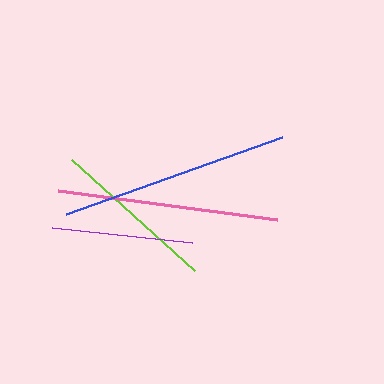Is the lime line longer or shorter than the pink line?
The pink line is longer than the lime line.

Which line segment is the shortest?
The purple line is the shortest at approximately 140 pixels.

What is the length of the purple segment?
The purple segment is approximately 140 pixels long.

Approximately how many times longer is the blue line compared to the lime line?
The blue line is approximately 1.4 times the length of the lime line.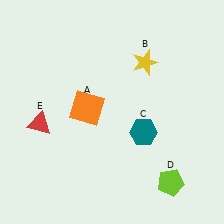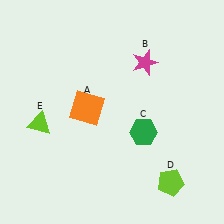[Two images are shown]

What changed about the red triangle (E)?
In Image 1, E is red. In Image 2, it changed to lime.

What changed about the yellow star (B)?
In Image 1, B is yellow. In Image 2, it changed to magenta.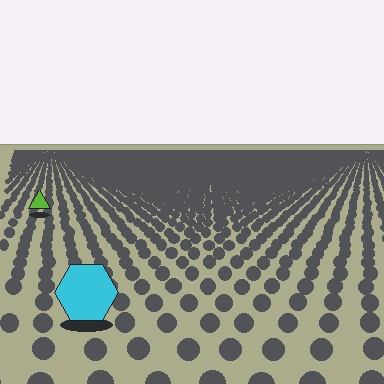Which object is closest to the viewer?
The cyan hexagon is closest. The texture marks near it are larger and more spread out.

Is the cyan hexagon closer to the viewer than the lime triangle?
Yes. The cyan hexagon is closer — you can tell from the texture gradient: the ground texture is coarser near it.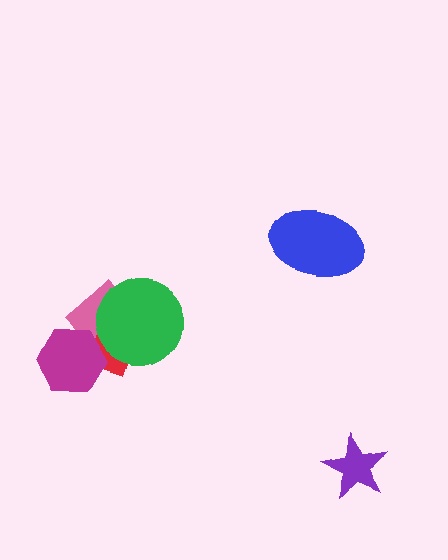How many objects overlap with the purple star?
0 objects overlap with the purple star.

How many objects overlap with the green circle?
2 objects overlap with the green circle.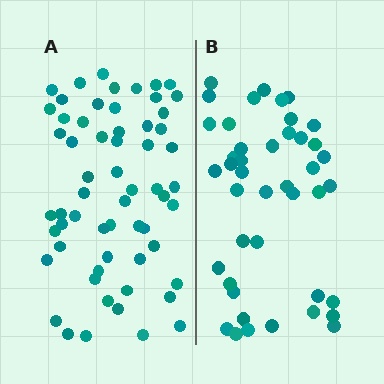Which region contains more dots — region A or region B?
Region A (the left region) has more dots.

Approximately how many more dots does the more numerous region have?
Region A has approximately 15 more dots than region B.